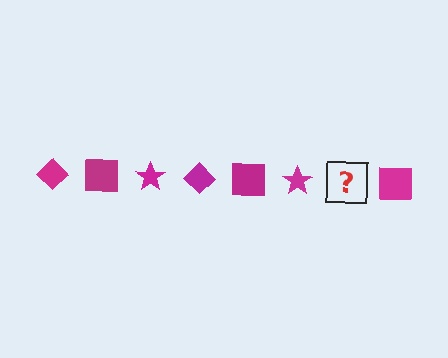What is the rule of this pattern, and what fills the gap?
The rule is that the pattern cycles through diamond, square, star shapes in magenta. The gap should be filled with a magenta diamond.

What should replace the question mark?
The question mark should be replaced with a magenta diamond.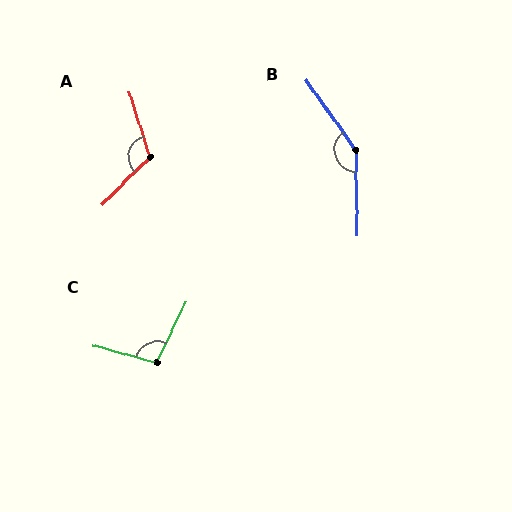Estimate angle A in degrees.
Approximately 117 degrees.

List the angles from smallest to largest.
C (100°), A (117°), B (146°).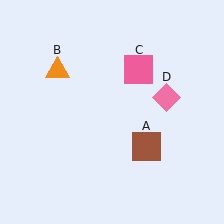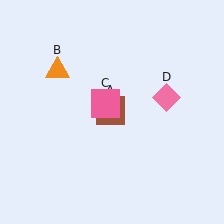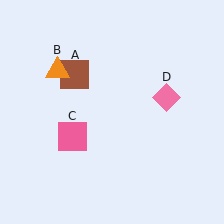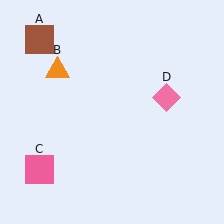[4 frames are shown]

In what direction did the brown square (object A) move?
The brown square (object A) moved up and to the left.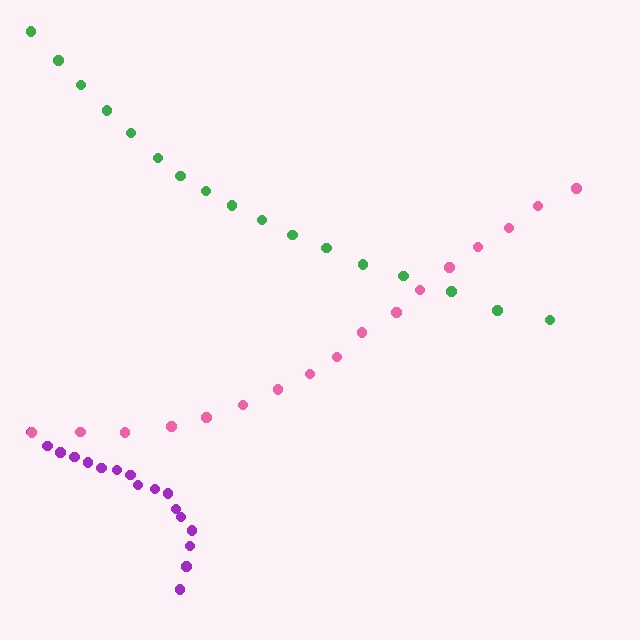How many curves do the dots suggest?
There are 3 distinct paths.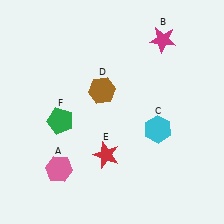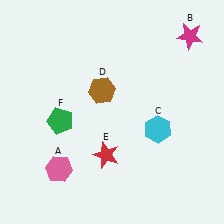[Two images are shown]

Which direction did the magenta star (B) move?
The magenta star (B) moved right.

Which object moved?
The magenta star (B) moved right.